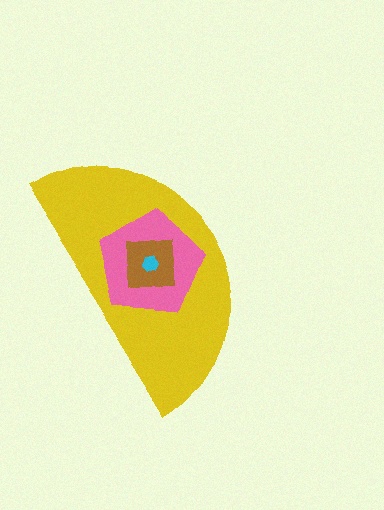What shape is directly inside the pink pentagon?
The brown square.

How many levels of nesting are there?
4.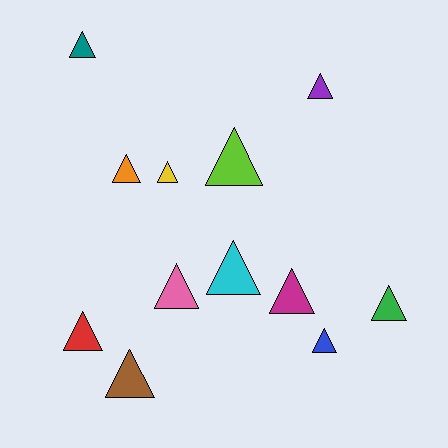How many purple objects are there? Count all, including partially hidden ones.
There is 1 purple object.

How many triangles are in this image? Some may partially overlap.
There are 12 triangles.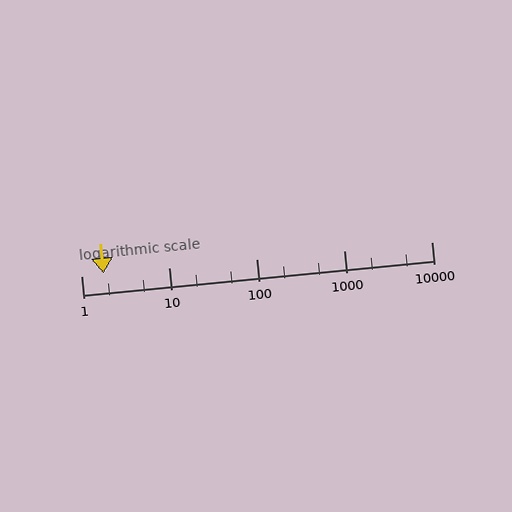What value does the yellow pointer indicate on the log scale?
The pointer indicates approximately 1.8.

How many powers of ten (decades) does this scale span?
The scale spans 4 decades, from 1 to 10000.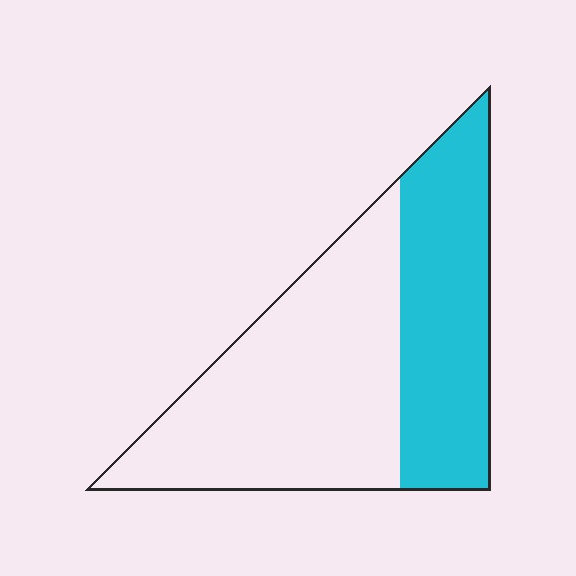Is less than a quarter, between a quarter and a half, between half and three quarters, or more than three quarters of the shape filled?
Between a quarter and a half.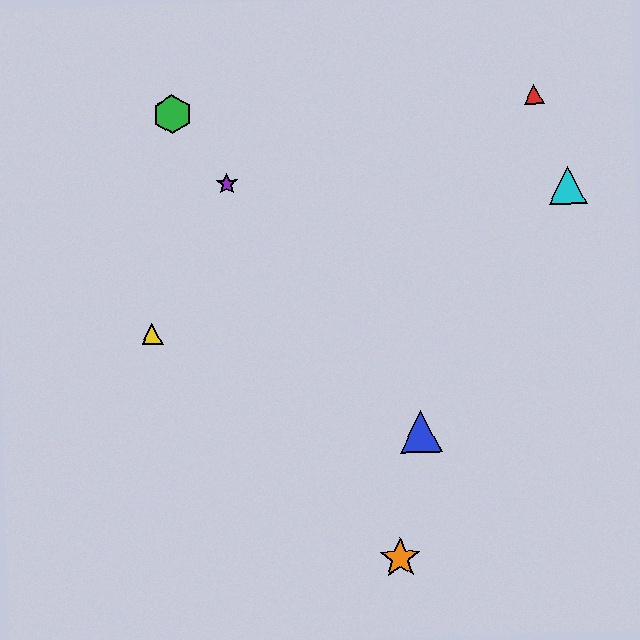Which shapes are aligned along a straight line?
The blue triangle, the green hexagon, the purple star are aligned along a straight line.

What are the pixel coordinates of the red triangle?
The red triangle is at (534, 94).